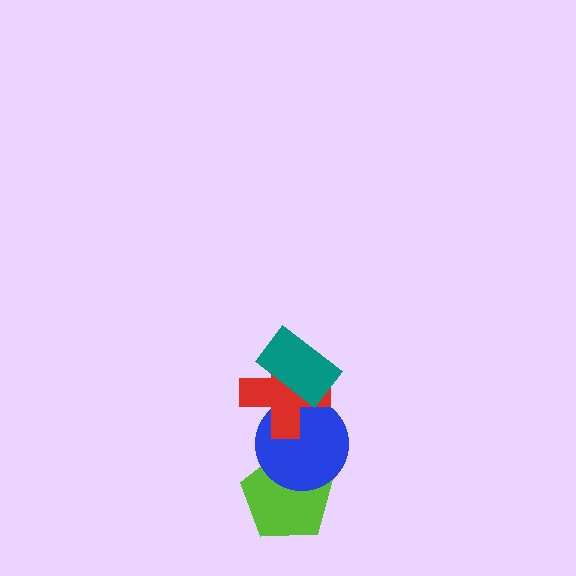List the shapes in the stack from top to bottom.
From top to bottom: the teal rectangle, the red cross, the blue circle, the lime pentagon.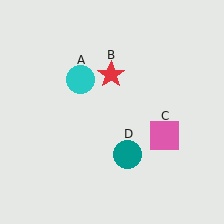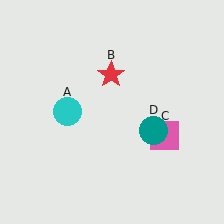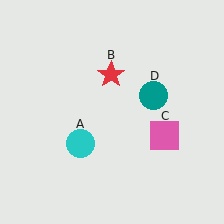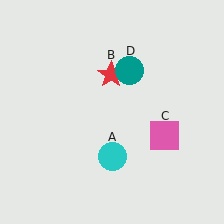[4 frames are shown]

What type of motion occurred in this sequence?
The cyan circle (object A), teal circle (object D) rotated counterclockwise around the center of the scene.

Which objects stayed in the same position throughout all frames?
Red star (object B) and pink square (object C) remained stationary.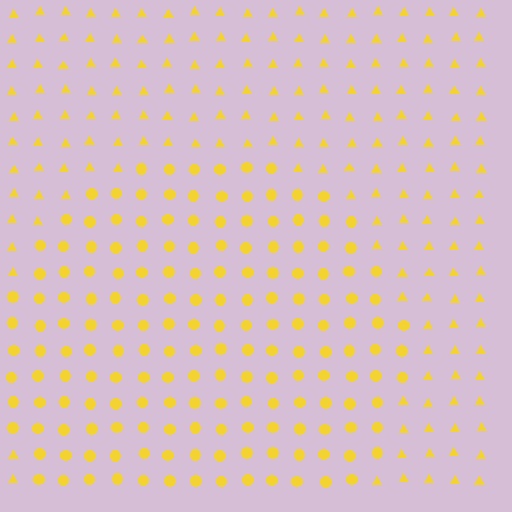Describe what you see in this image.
The image is filled with small yellow elements arranged in a uniform grid. A circle-shaped region contains circles, while the surrounding area contains triangles. The boundary is defined purely by the change in element shape.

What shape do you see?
I see a circle.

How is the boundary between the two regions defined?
The boundary is defined by a change in element shape: circles inside vs. triangles outside. All elements share the same color and spacing.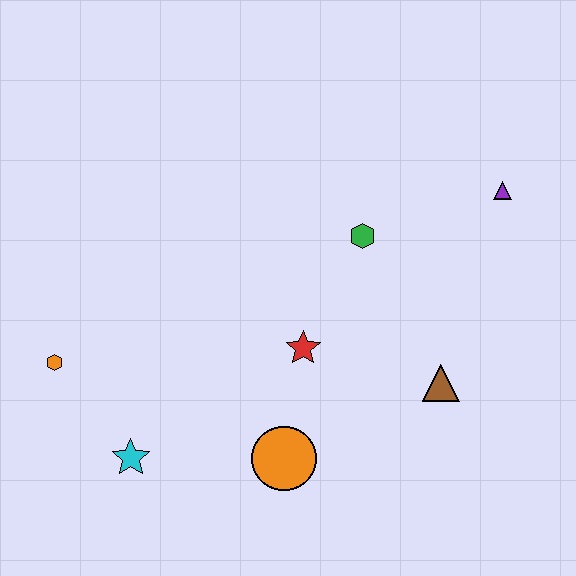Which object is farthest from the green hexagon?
The orange hexagon is farthest from the green hexagon.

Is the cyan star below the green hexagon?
Yes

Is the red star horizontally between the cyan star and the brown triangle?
Yes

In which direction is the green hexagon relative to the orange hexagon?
The green hexagon is to the right of the orange hexagon.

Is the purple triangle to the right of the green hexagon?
Yes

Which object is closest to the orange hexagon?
The cyan star is closest to the orange hexagon.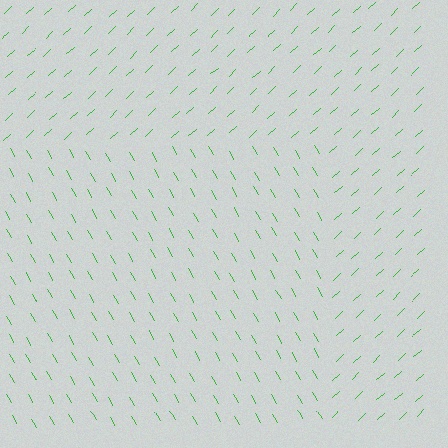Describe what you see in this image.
The image is filled with small green line segments. A rectangle region in the image has lines oriented differently from the surrounding lines, creating a visible texture boundary.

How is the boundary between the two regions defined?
The boundary is defined purely by a change in line orientation (approximately 78 degrees difference). All lines are the same color and thickness.